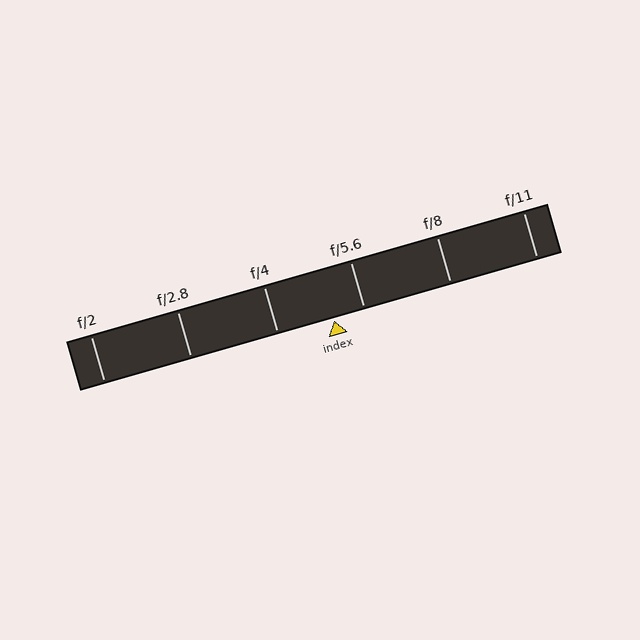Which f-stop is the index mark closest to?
The index mark is closest to f/5.6.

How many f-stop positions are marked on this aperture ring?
There are 6 f-stop positions marked.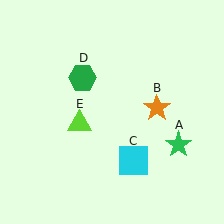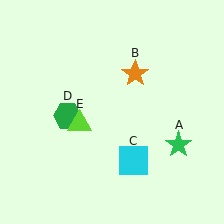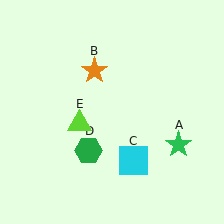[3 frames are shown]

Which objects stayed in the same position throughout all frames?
Green star (object A) and cyan square (object C) and lime triangle (object E) remained stationary.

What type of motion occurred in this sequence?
The orange star (object B), green hexagon (object D) rotated counterclockwise around the center of the scene.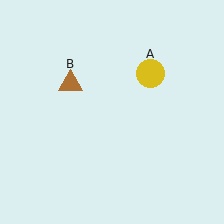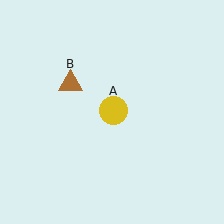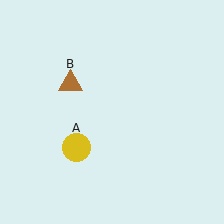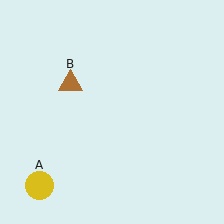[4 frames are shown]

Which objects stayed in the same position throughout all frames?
Brown triangle (object B) remained stationary.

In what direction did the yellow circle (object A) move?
The yellow circle (object A) moved down and to the left.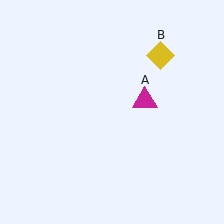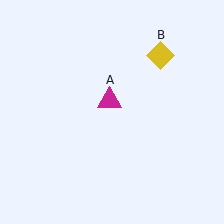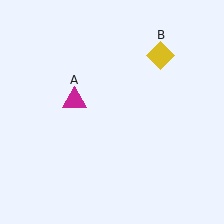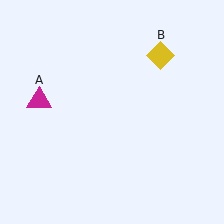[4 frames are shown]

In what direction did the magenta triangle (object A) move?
The magenta triangle (object A) moved left.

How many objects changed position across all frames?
1 object changed position: magenta triangle (object A).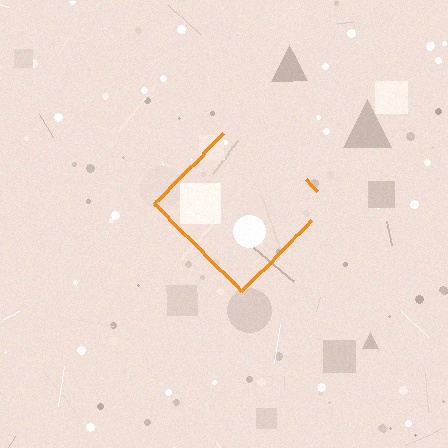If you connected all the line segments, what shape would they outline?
They would outline a diamond.